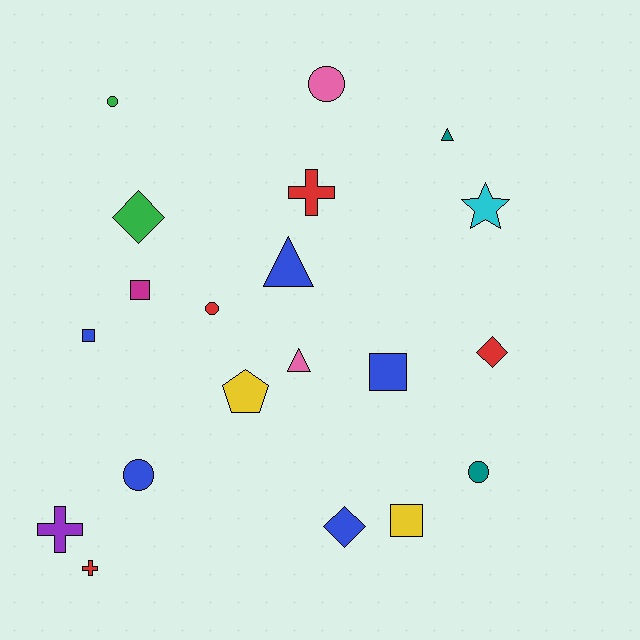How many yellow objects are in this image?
There are 2 yellow objects.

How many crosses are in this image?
There are 3 crosses.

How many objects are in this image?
There are 20 objects.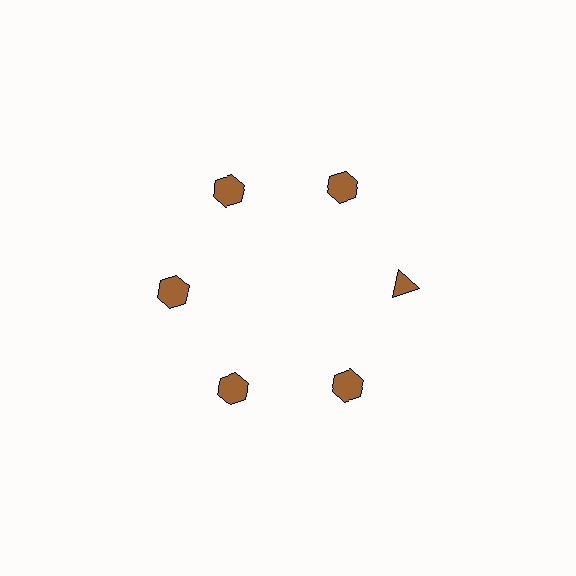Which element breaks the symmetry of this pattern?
The brown triangle at roughly the 3 o'clock position breaks the symmetry. All other shapes are brown hexagons.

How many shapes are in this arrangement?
There are 6 shapes arranged in a ring pattern.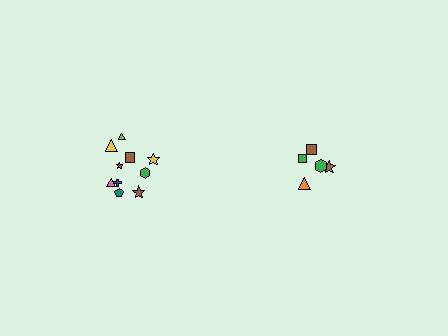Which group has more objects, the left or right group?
The left group.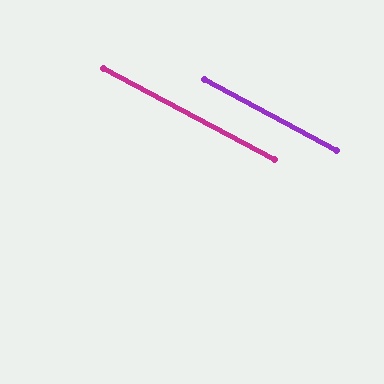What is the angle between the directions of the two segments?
Approximately 0 degrees.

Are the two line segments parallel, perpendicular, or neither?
Parallel — their directions differ by only 0.0°.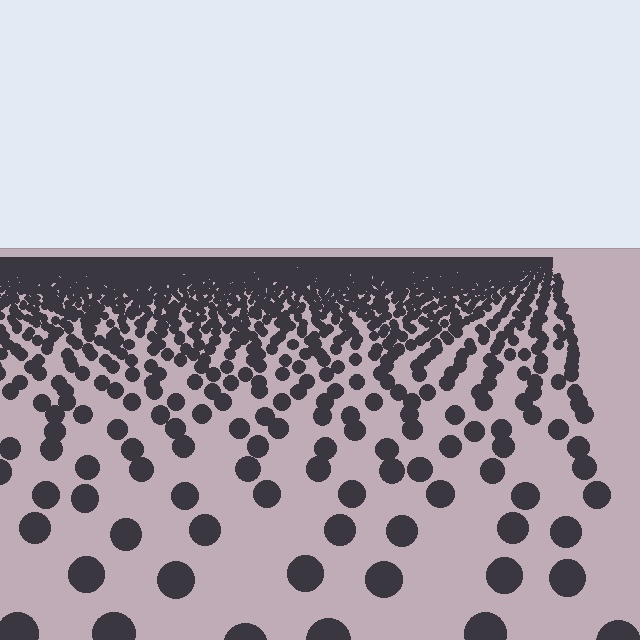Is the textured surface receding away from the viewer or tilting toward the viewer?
The surface is receding away from the viewer. Texture elements get smaller and denser toward the top.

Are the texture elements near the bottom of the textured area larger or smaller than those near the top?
Larger. Near the bottom, elements are closer to the viewer and appear at a bigger on-screen size.